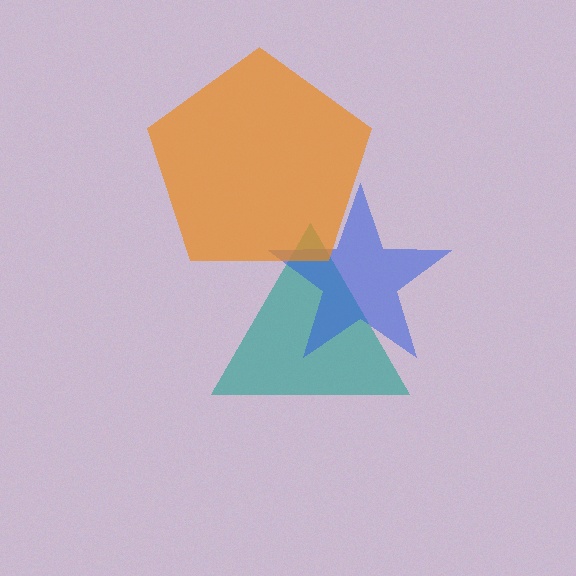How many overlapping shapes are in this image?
There are 3 overlapping shapes in the image.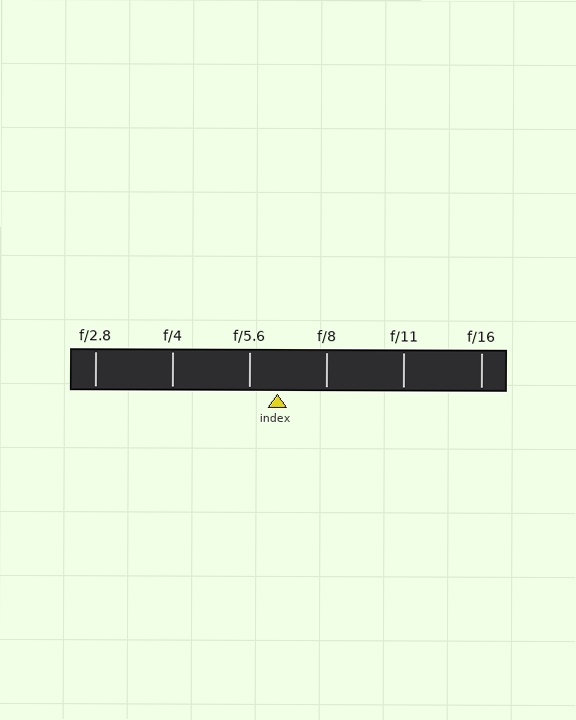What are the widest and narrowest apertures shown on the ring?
The widest aperture shown is f/2.8 and the narrowest is f/16.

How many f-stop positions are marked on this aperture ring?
There are 6 f-stop positions marked.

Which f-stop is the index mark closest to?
The index mark is closest to f/5.6.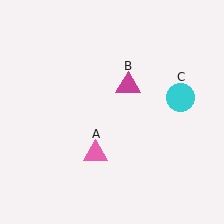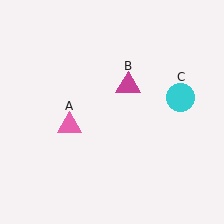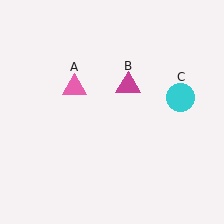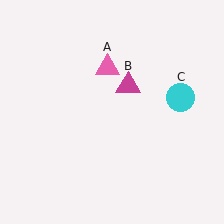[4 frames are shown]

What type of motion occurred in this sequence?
The pink triangle (object A) rotated clockwise around the center of the scene.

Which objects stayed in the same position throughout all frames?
Magenta triangle (object B) and cyan circle (object C) remained stationary.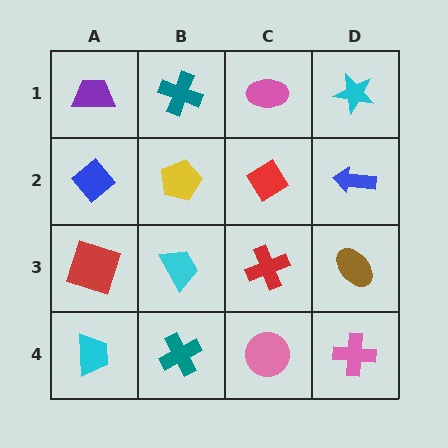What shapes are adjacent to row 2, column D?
A cyan star (row 1, column D), a brown ellipse (row 3, column D), a red diamond (row 2, column C).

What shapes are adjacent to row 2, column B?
A teal cross (row 1, column B), a cyan trapezoid (row 3, column B), a blue diamond (row 2, column A), a red diamond (row 2, column C).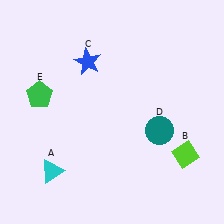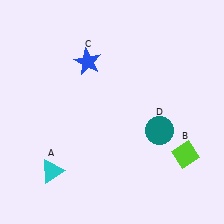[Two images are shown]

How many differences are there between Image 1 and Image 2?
There is 1 difference between the two images.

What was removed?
The green pentagon (E) was removed in Image 2.